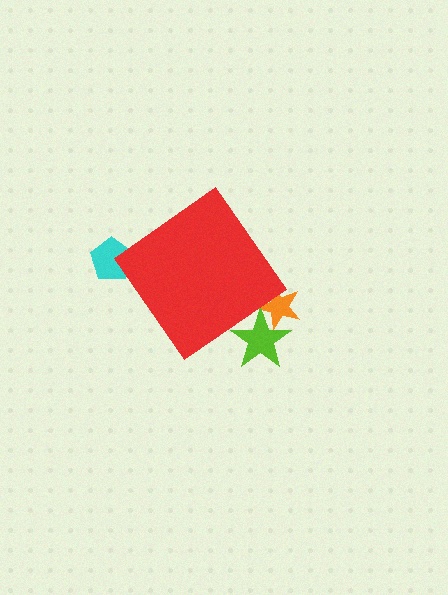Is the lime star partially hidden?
Yes, the lime star is partially hidden behind the red diamond.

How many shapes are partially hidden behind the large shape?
3 shapes are partially hidden.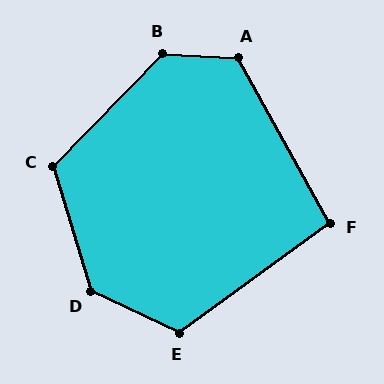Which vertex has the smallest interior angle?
F, at approximately 97 degrees.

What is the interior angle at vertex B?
Approximately 131 degrees (obtuse).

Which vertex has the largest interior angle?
D, at approximately 132 degrees.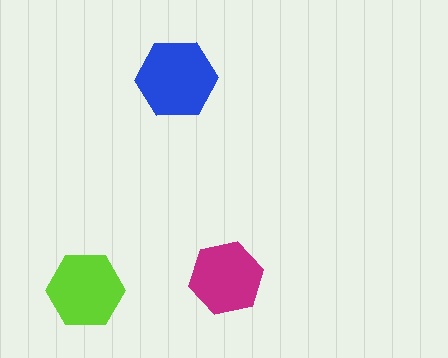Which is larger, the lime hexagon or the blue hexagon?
The blue one.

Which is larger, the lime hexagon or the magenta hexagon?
The lime one.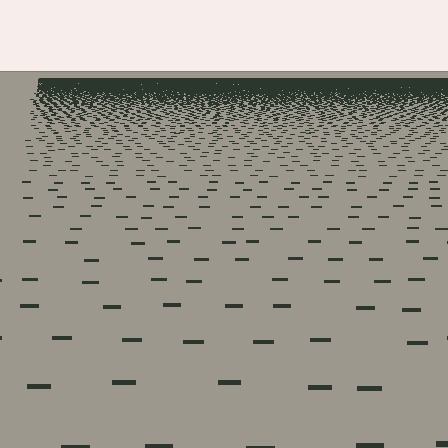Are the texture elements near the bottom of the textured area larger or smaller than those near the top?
Larger. Near the bottom, elements are closer to the viewer and appear at a bigger on-screen size.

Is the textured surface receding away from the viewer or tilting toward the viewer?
The surface is receding away from the viewer. Texture elements get smaller and denser toward the top.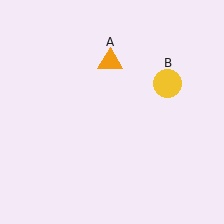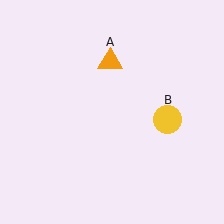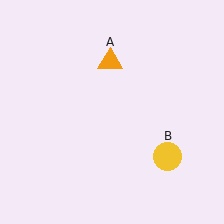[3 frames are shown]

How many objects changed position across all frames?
1 object changed position: yellow circle (object B).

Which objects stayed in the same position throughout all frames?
Orange triangle (object A) remained stationary.